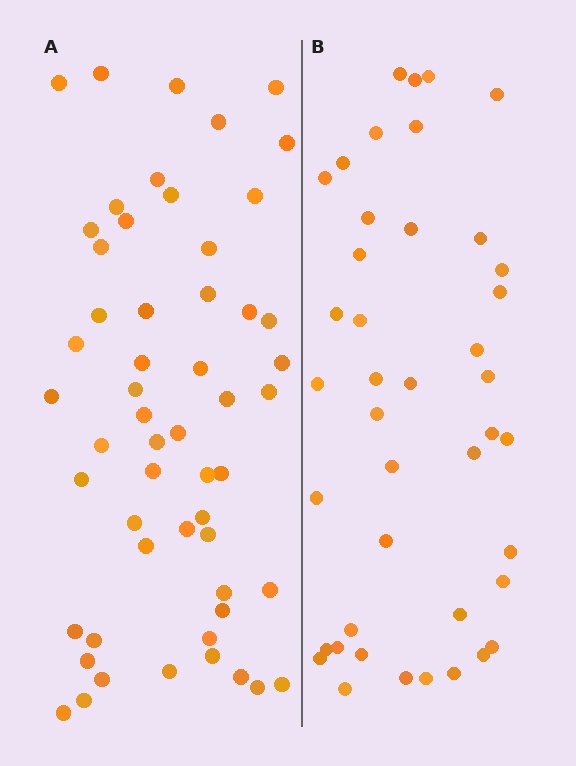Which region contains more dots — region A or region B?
Region A (the left region) has more dots.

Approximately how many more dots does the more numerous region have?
Region A has approximately 15 more dots than region B.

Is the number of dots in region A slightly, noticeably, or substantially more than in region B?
Region A has noticeably more, but not dramatically so. The ratio is roughly 1.3 to 1.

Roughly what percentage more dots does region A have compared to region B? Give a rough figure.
About 30% more.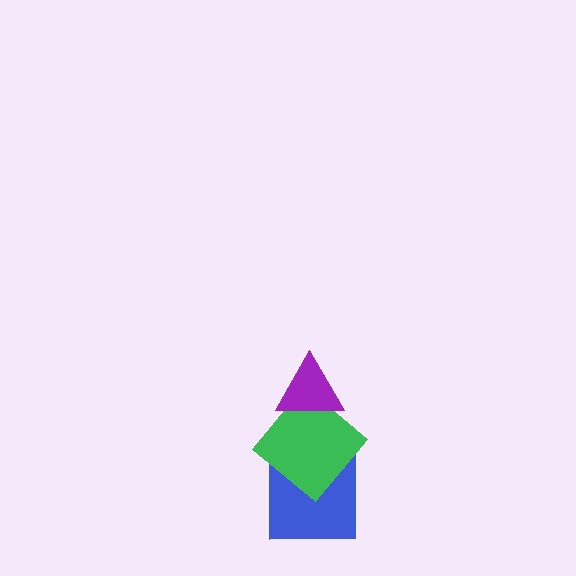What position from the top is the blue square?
The blue square is 3rd from the top.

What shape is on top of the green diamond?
The purple triangle is on top of the green diamond.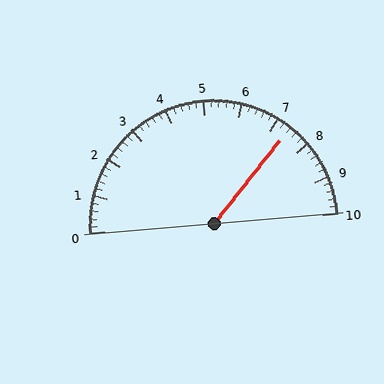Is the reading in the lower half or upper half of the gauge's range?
The reading is in the upper half of the range (0 to 10).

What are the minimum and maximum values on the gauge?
The gauge ranges from 0 to 10.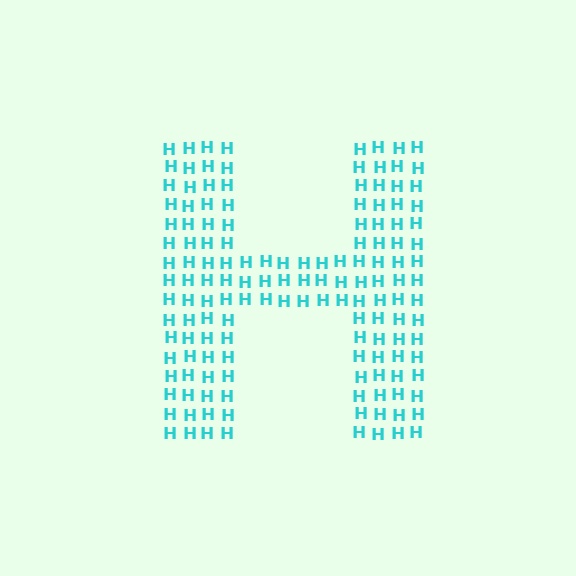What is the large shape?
The large shape is the letter H.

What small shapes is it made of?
It is made of small letter H's.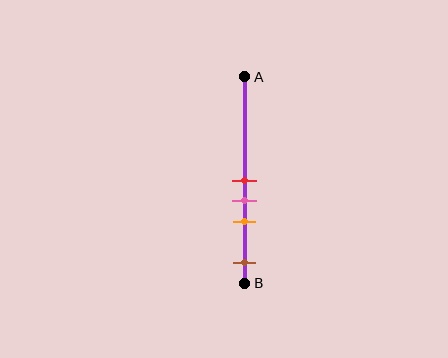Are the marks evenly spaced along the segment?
No, the marks are not evenly spaced.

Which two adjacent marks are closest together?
The red and pink marks are the closest adjacent pair.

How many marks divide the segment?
There are 4 marks dividing the segment.